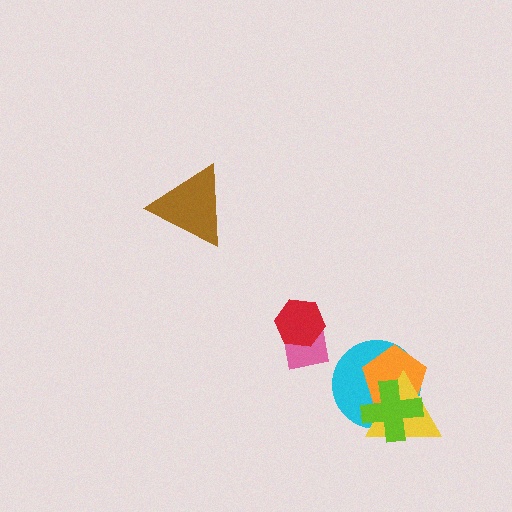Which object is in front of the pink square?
The red hexagon is in front of the pink square.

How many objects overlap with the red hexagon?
1 object overlaps with the red hexagon.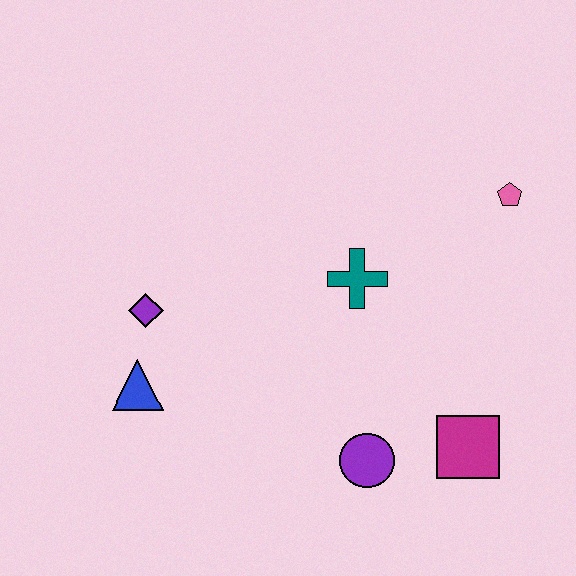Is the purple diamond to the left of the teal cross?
Yes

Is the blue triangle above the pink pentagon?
No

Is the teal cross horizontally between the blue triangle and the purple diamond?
No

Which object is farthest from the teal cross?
The blue triangle is farthest from the teal cross.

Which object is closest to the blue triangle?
The purple diamond is closest to the blue triangle.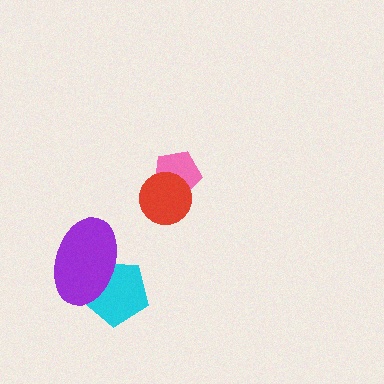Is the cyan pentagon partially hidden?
Yes, it is partially covered by another shape.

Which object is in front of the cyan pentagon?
The purple ellipse is in front of the cyan pentagon.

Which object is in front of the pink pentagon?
The red circle is in front of the pink pentagon.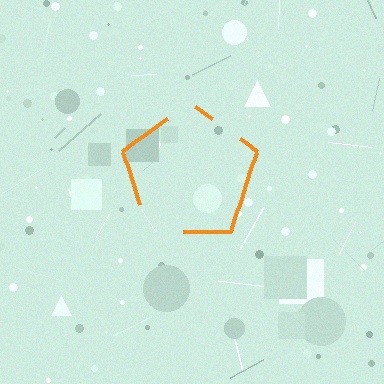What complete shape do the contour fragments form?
The contour fragments form a pentagon.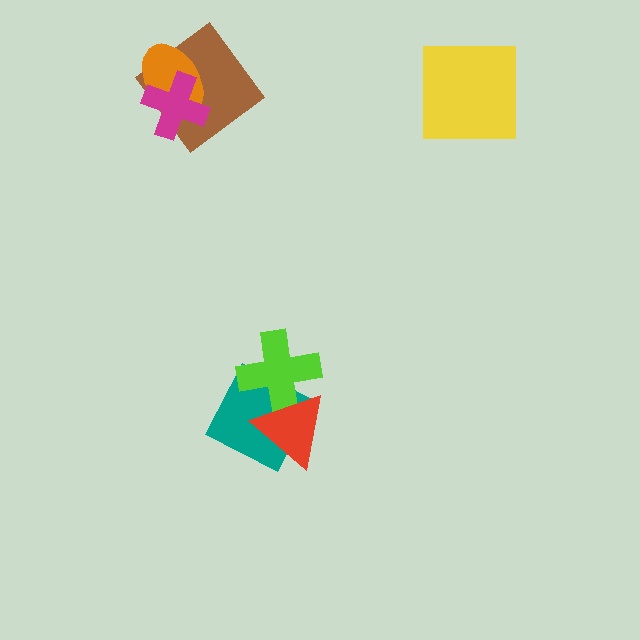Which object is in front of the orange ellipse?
The magenta cross is in front of the orange ellipse.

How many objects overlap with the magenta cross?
2 objects overlap with the magenta cross.